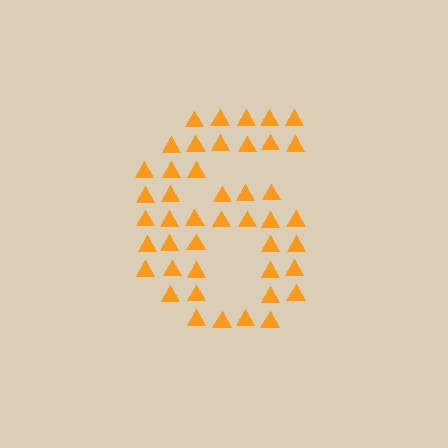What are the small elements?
The small elements are triangles.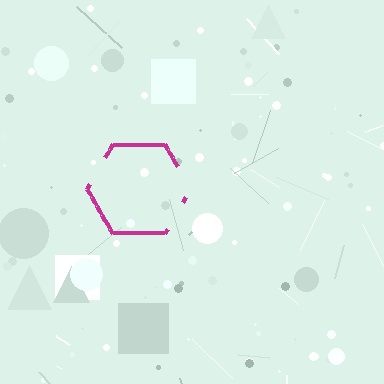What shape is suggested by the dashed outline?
The dashed outline suggests a hexagon.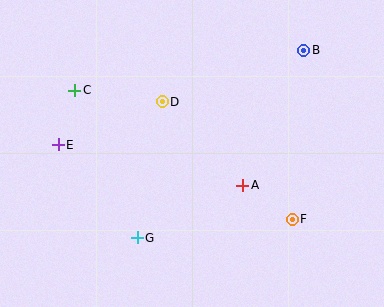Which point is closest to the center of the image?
Point D at (162, 102) is closest to the center.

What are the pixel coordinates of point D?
Point D is at (162, 102).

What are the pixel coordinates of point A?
Point A is at (243, 185).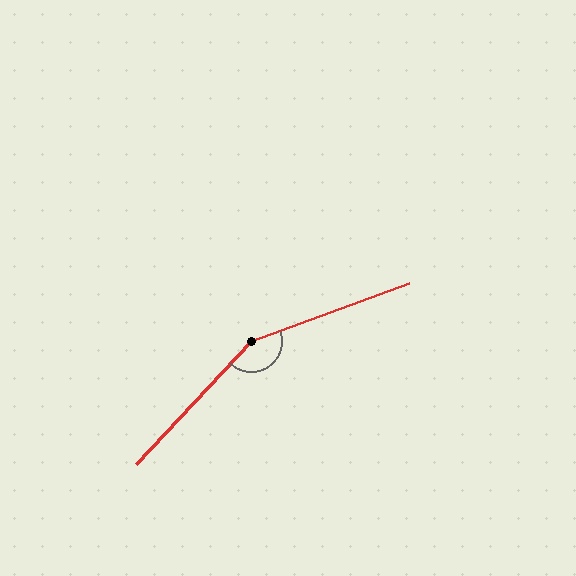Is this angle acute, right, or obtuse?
It is obtuse.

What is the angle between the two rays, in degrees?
Approximately 154 degrees.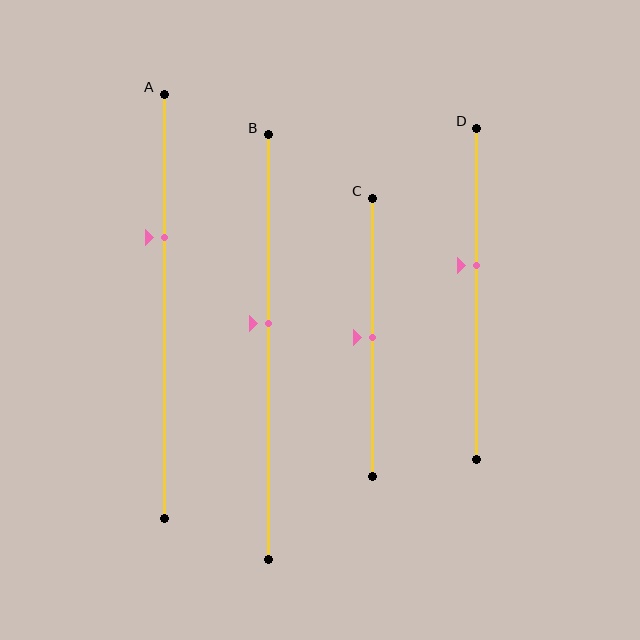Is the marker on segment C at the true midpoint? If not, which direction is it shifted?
Yes, the marker on segment C is at the true midpoint.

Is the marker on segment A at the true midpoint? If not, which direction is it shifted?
No, the marker on segment A is shifted upward by about 16% of the segment length.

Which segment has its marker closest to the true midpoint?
Segment C has its marker closest to the true midpoint.